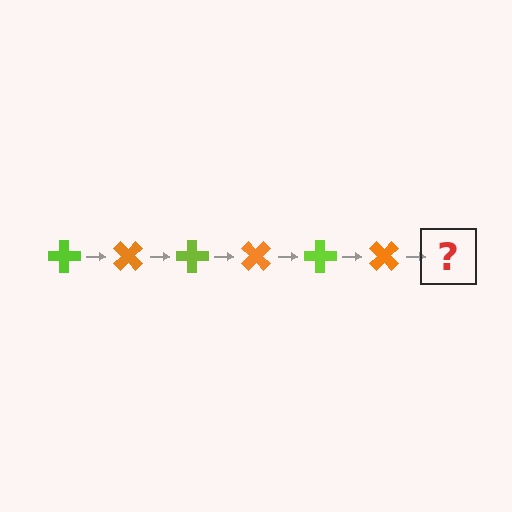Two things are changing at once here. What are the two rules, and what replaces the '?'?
The two rules are that it rotates 45 degrees each step and the color cycles through lime and orange. The '?' should be a lime cross, rotated 270 degrees from the start.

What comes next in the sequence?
The next element should be a lime cross, rotated 270 degrees from the start.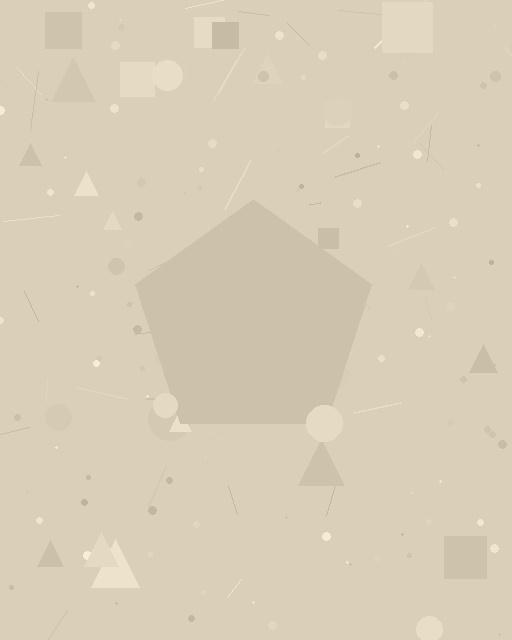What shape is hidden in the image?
A pentagon is hidden in the image.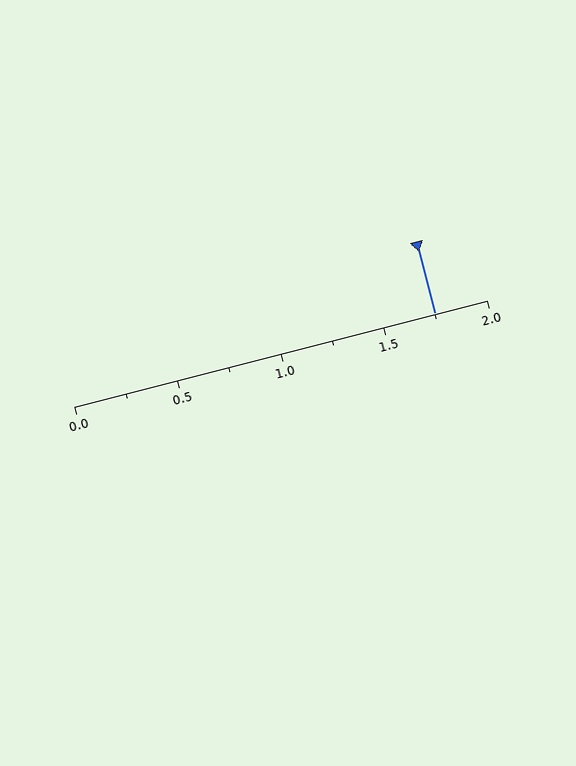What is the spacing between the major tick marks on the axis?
The major ticks are spaced 0.5 apart.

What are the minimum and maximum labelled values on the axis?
The axis runs from 0.0 to 2.0.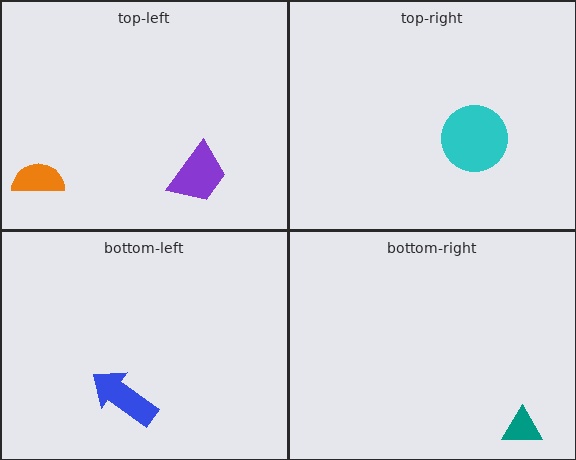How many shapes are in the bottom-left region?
1.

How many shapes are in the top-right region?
1.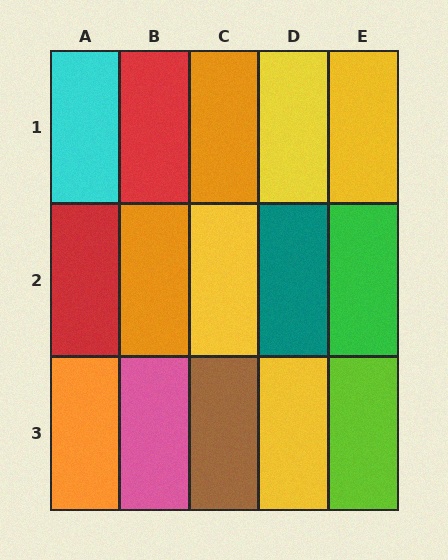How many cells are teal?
1 cell is teal.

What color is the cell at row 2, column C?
Yellow.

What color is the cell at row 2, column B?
Orange.